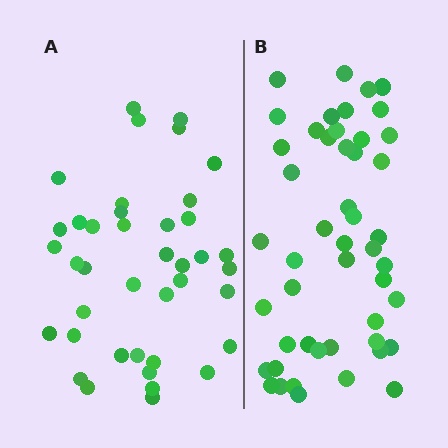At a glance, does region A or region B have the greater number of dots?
Region B (the right region) has more dots.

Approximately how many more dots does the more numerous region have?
Region B has roughly 8 or so more dots than region A.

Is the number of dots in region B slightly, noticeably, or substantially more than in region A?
Region B has only slightly more — the two regions are fairly close. The ratio is roughly 1.2 to 1.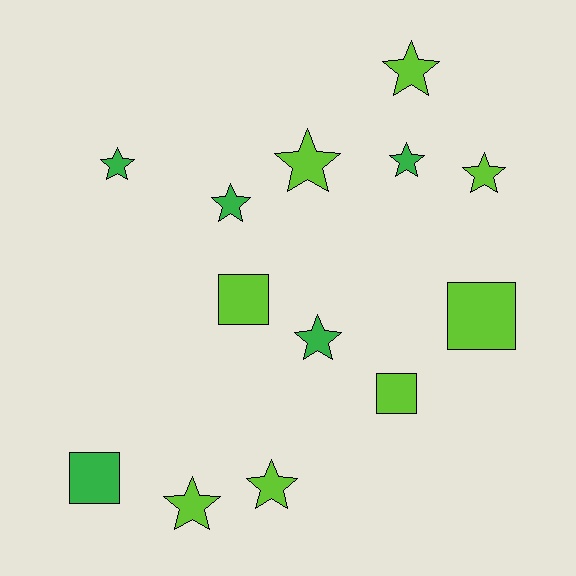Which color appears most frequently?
Lime, with 8 objects.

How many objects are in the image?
There are 13 objects.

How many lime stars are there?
There are 5 lime stars.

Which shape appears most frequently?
Star, with 9 objects.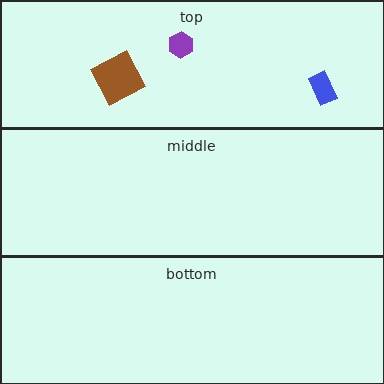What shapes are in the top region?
The brown square, the purple hexagon, the blue rectangle.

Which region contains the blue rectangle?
The top region.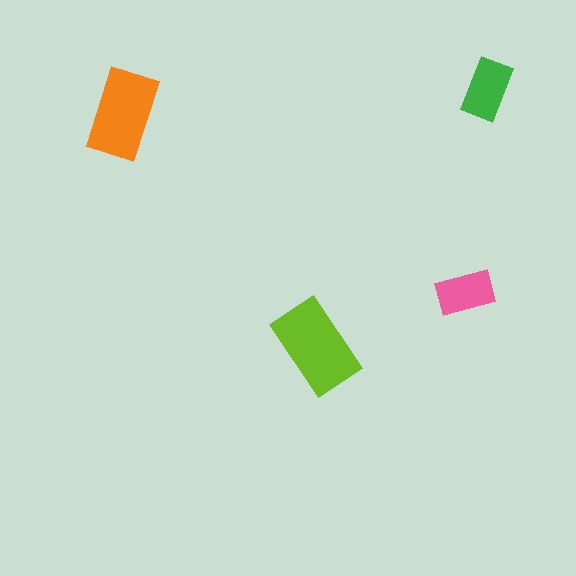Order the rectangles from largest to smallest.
the lime one, the orange one, the green one, the pink one.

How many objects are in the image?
There are 4 objects in the image.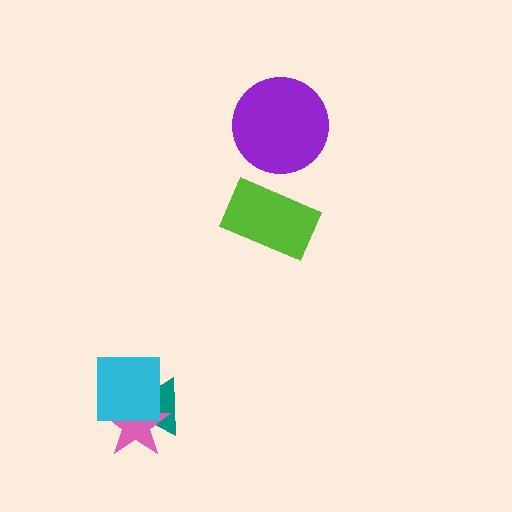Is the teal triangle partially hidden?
Yes, it is partially covered by another shape.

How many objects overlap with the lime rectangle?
0 objects overlap with the lime rectangle.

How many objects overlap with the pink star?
2 objects overlap with the pink star.